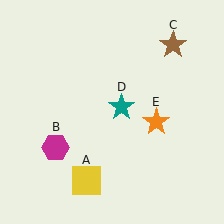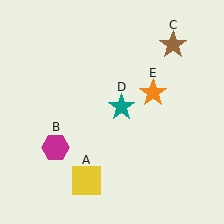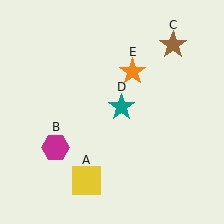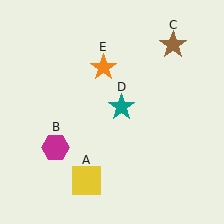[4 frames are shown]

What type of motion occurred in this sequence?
The orange star (object E) rotated counterclockwise around the center of the scene.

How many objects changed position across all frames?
1 object changed position: orange star (object E).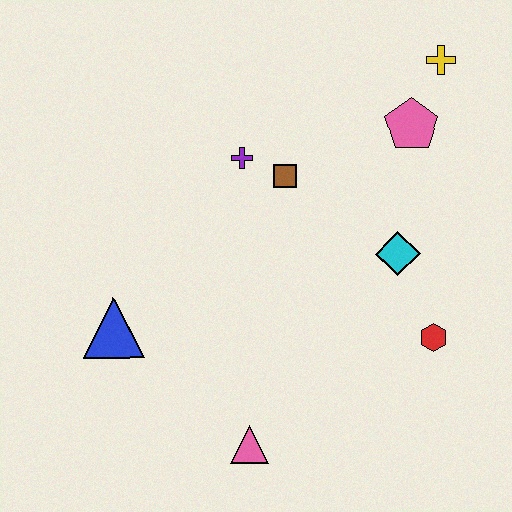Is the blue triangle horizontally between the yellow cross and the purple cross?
No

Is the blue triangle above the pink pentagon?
No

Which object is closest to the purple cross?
The brown square is closest to the purple cross.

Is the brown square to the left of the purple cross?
No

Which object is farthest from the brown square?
The pink triangle is farthest from the brown square.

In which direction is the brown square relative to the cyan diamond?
The brown square is to the left of the cyan diamond.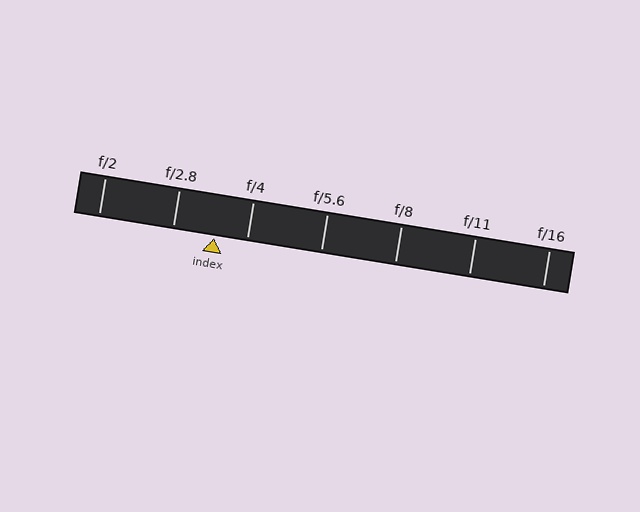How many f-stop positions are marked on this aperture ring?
There are 7 f-stop positions marked.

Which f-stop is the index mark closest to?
The index mark is closest to f/4.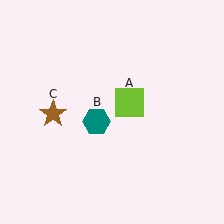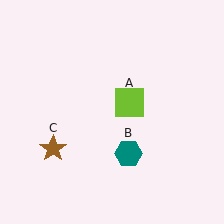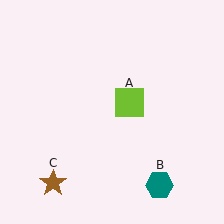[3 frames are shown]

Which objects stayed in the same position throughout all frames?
Lime square (object A) remained stationary.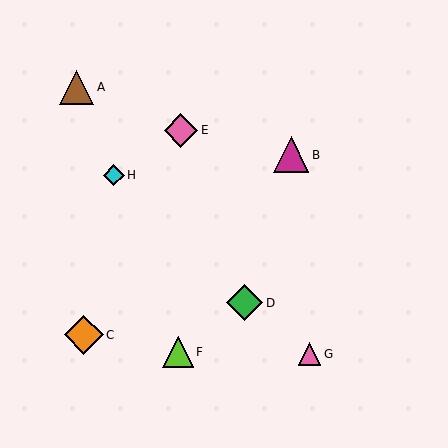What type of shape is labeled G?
Shape G is a pink triangle.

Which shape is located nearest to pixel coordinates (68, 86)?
The brown triangle (labeled A) at (76, 87) is nearest to that location.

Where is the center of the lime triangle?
The center of the lime triangle is at (178, 352).